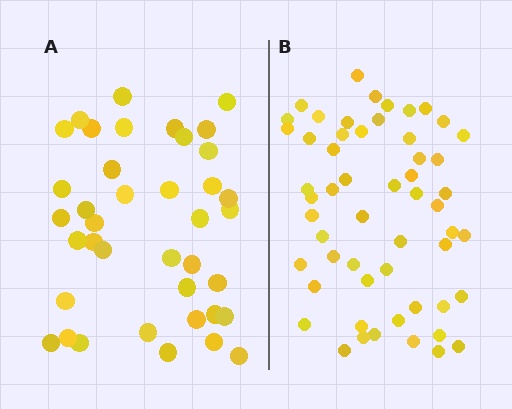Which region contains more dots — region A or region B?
Region B (the right region) has more dots.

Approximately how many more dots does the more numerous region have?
Region B has approximately 15 more dots than region A.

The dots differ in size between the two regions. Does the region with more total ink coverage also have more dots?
No. Region A has more total ink coverage because its dots are larger, but region B actually contains more individual dots. Total area can be misleading — the number of items is what matters here.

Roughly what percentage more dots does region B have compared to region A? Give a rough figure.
About 40% more.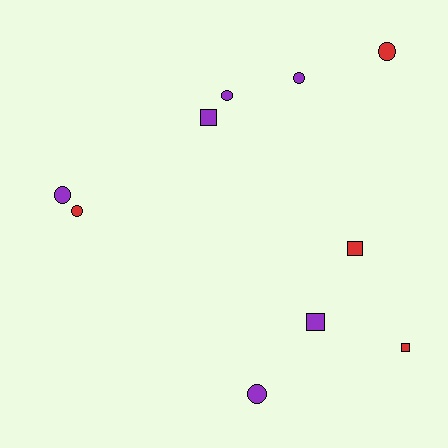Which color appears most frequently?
Purple, with 6 objects.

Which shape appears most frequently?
Circle, with 6 objects.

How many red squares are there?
There are 2 red squares.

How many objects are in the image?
There are 10 objects.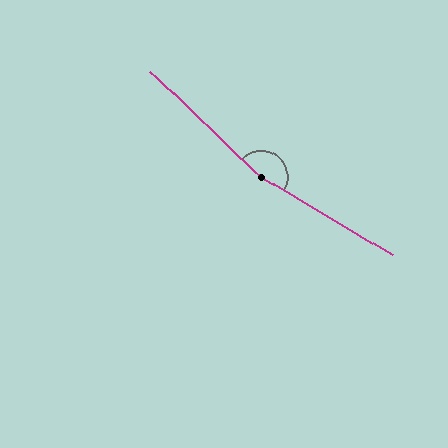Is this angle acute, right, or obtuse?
It is obtuse.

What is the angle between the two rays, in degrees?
Approximately 167 degrees.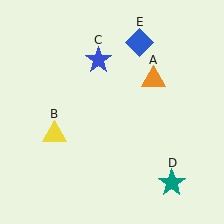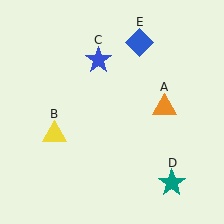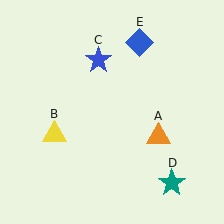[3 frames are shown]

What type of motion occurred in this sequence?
The orange triangle (object A) rotated clockwise around the center of the scene.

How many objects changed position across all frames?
1 object changed position: orange triangle (object A).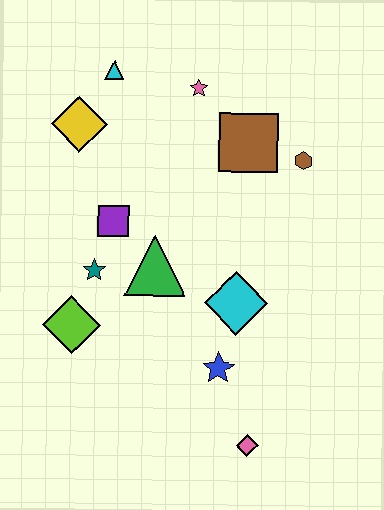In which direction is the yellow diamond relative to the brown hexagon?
The yellow diamond is to the left of the brown hexagon.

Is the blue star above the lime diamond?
No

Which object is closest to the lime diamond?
The teal star is closest to the lime diamond.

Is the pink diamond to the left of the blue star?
No